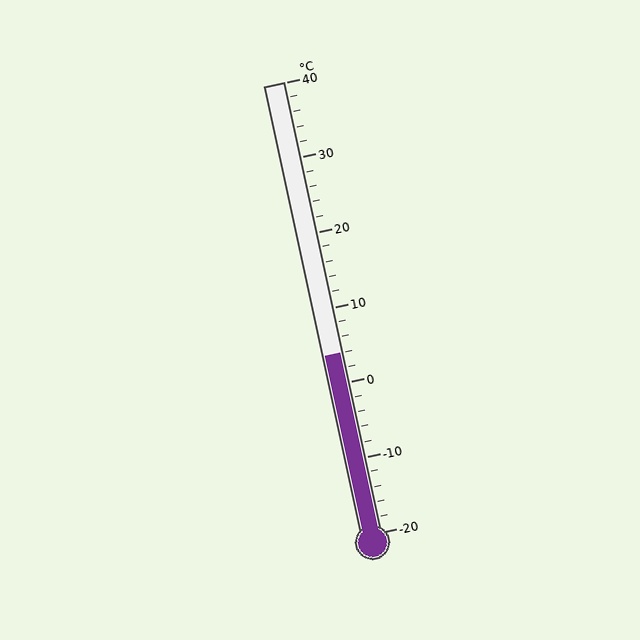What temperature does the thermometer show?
The thermometer shows approximately 4°C.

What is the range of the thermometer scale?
The thermometer scale ranges from -20°C to 40°C.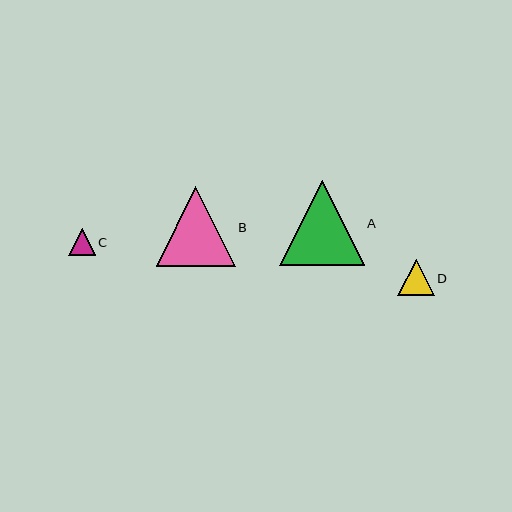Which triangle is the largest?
Triangle A is the largest with a size of approximately 84 pixels.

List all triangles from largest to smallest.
From largest to smallest: A, B, D, C.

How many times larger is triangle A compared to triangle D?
Triangle A is approximately 2.3 times the size of triangle D.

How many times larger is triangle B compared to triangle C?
Triangle B is approximately 3.0 times the size of triangle C.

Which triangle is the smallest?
Triangle C is the smallest with a size of approximately 27 pixels.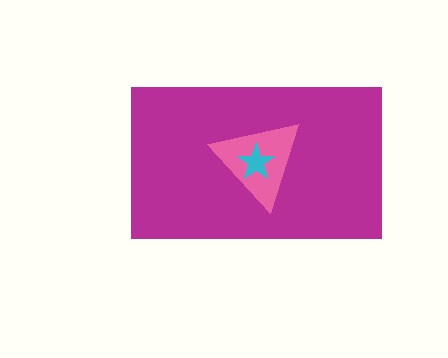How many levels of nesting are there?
3.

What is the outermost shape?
The magenta rectangle.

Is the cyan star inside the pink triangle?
Yes.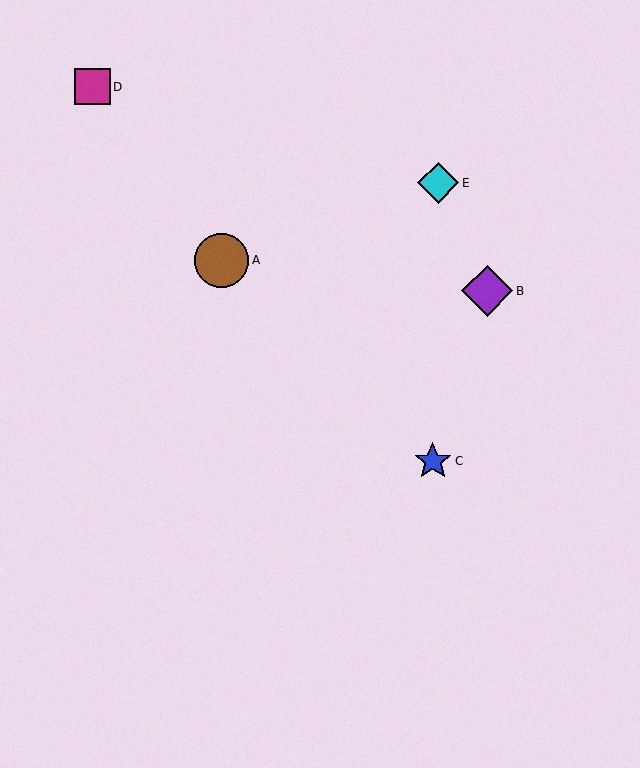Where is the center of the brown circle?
The center of the brown circle is at (221, 260).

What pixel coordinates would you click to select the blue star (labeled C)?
Click at (433, 461) to select the blue star C.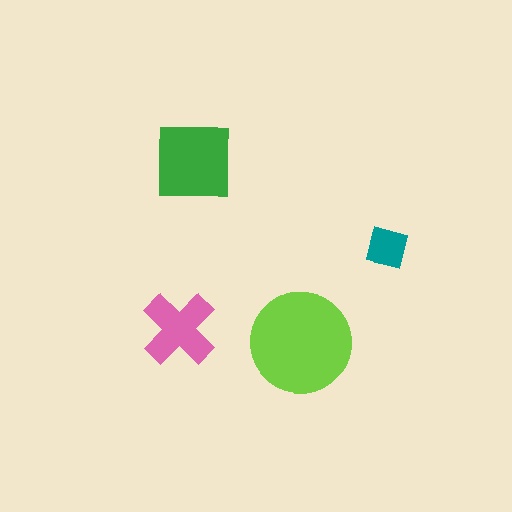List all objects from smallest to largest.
The teal square, the pink cross, the green square, the lime circle.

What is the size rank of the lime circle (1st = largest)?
1st.